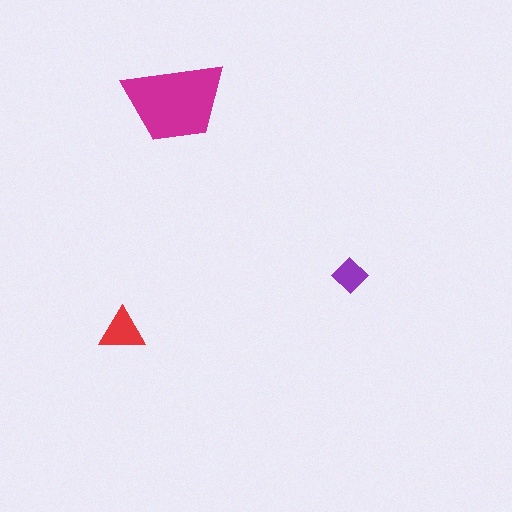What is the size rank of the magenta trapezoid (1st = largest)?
1st.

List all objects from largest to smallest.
The magenta trapezoid, the red triangle, the purple diamond.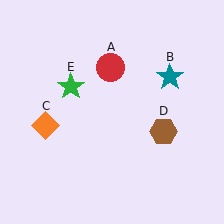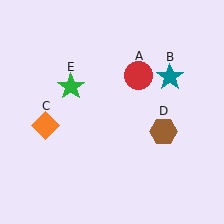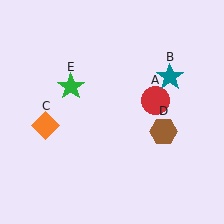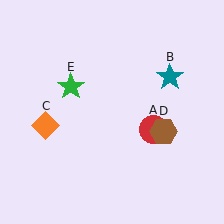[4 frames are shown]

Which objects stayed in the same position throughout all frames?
Teal star (object B) and orange diamond (object C) and brown hexagon (object D) and green star (object E) remained stationary.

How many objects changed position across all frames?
1 object changed position: red circle (object A).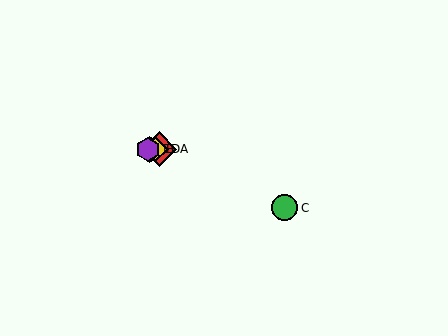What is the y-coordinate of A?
Object A is at y≈149.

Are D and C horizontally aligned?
No, D is at y≈149 and C is at y≈208.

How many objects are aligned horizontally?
4 objects (A, B, D, E) are aligned horizontally.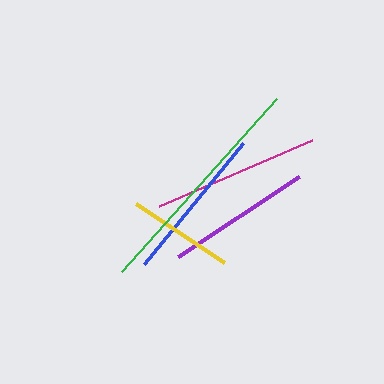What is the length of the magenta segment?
The magenta segment is approximately 166 pixels long.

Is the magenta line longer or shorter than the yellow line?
The magenta line is longer than the yellow line.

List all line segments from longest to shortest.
From longest to shortest: green, magenta, blue, purple, yellow.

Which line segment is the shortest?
The yellow line is the shortest at approximately 106 pixels.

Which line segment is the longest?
The green line is the longest at approximately 233 pixels.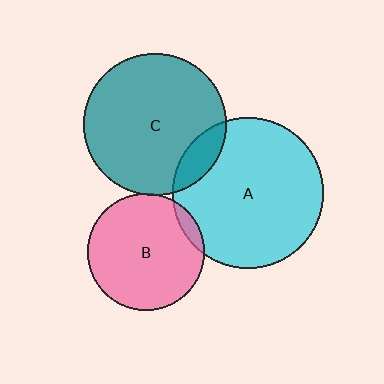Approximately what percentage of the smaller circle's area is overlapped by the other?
Approximately 10%.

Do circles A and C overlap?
Yes.